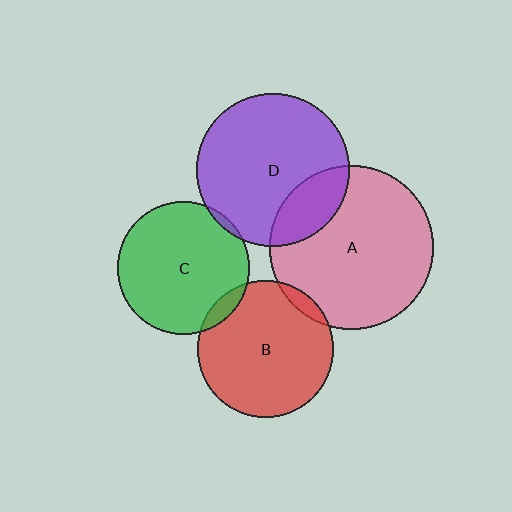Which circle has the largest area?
Circle A (pink).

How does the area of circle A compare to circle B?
Approximately 1.4 times.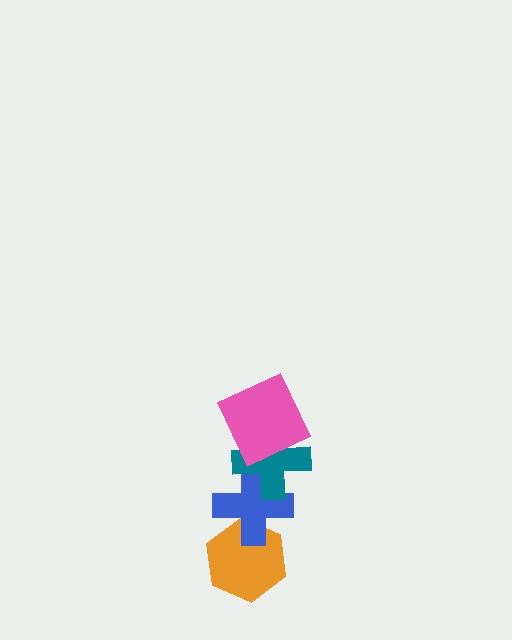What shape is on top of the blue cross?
The teal cross is on top of the blue cross.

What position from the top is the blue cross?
The blue cross is 3rd from the top.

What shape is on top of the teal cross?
The pink square is on top of the teal cross.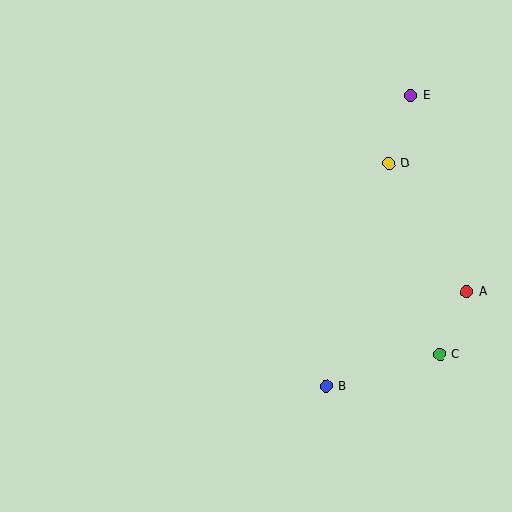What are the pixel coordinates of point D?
Point D is at (389, 164).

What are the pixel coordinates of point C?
Point C is at (440, 354).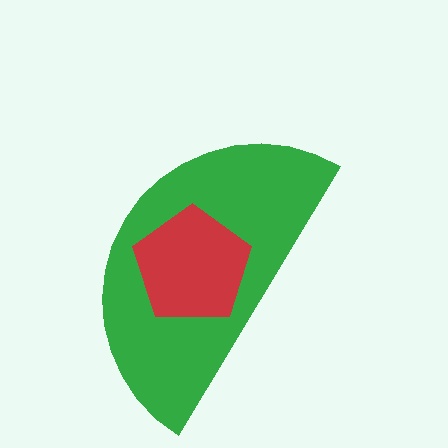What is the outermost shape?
The green semicircle.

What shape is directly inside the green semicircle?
The red pentagon.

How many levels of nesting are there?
2.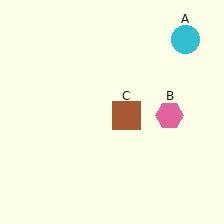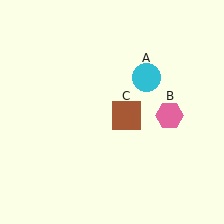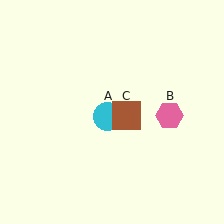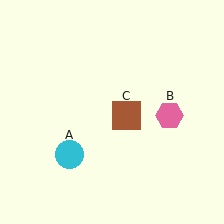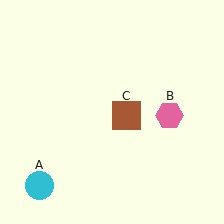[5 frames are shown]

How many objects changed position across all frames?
1 object changed position: cyan circle (object A).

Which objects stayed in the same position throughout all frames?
Pink hexagon (object B) and brown square (object C) remained stationary.